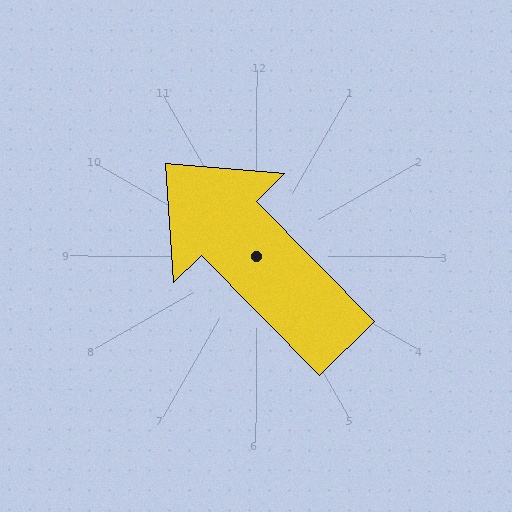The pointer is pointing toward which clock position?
Roughly 11 o'clock.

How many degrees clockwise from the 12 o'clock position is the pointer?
Approximately 315 degrees.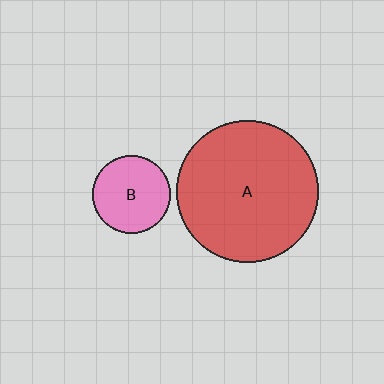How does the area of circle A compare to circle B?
Approximately 3.3 times.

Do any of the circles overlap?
No, none of the circles overlap.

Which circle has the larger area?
Circle A (red).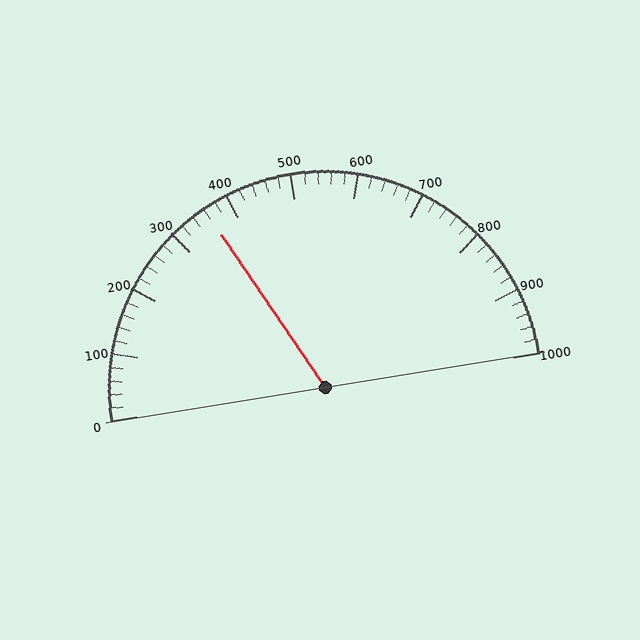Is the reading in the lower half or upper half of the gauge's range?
The reading is in the lower half of the range (0 to 1000).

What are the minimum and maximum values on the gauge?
The gauge ranges from 0 to 1000.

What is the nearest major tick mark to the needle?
The nearest major tick mark is 400.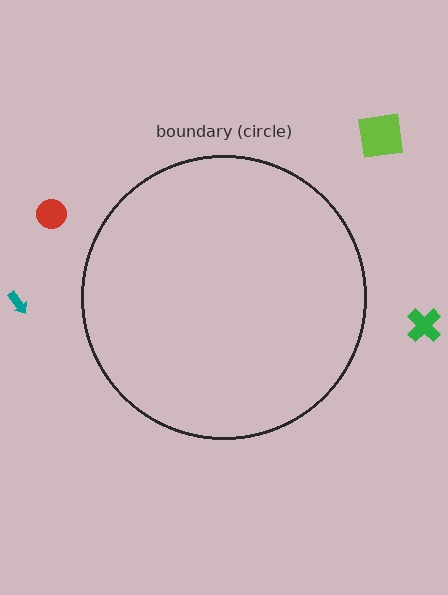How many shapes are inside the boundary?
0 inside, 4 outside.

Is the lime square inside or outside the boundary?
Outside.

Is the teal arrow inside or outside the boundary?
Outside.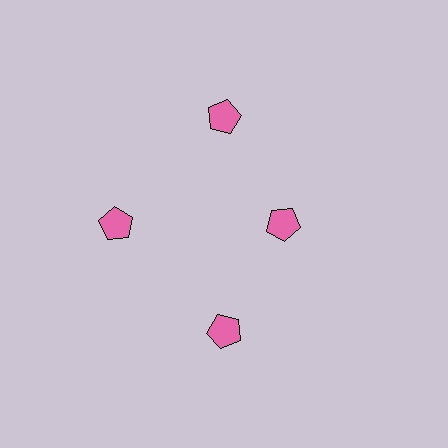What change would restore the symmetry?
The symmetry would be restored by moving it outward, back onto the ring so that all 4 pentagons sit at equal angles and equal distance from the center.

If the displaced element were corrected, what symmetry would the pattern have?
It would have 4-fold rotational symmetry — the pattern would map onto itself every 90 degrees.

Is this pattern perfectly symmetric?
No. The 4 pink pentagons are arranged in a ring, but one element near the 3 o'clock position is pulled inward toward the center, breaking the 4-fold rotational symmetry.